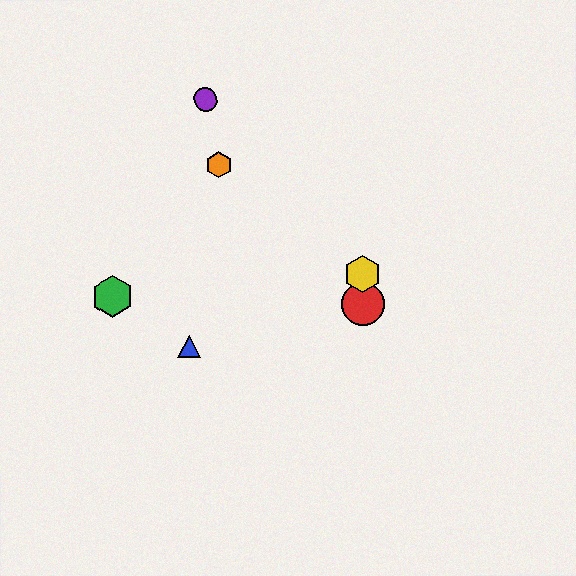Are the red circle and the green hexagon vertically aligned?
No, the red circle is at x≈363 and the green hexagon is at x≈112.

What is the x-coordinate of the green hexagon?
The green hexagon is at x≈112.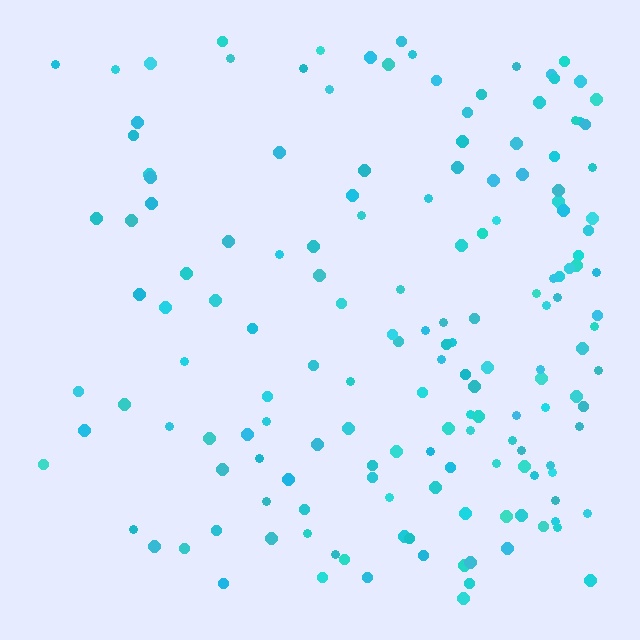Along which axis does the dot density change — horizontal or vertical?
Horizontal.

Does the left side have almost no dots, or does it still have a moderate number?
Still a moderate number, just noticeably fewer than the right.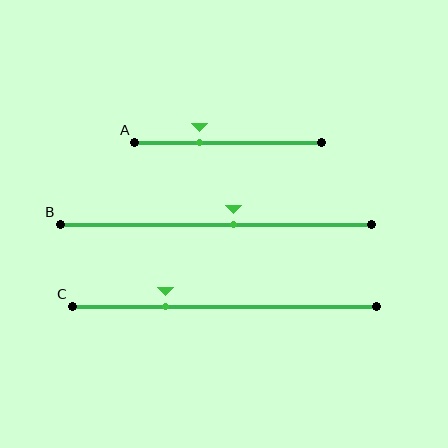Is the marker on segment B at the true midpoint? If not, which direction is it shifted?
No, the marker on segment B is shifted to the right by about 6% of the segment length.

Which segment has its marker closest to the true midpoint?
Segment B has its marker closest to the true midpoint.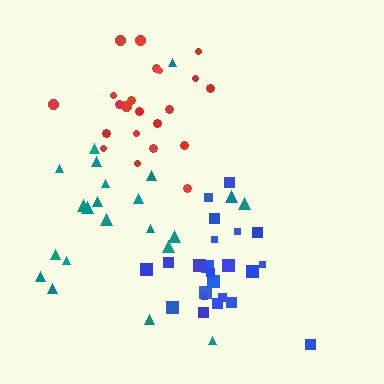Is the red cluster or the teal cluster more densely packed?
Red.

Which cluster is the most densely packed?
Blue.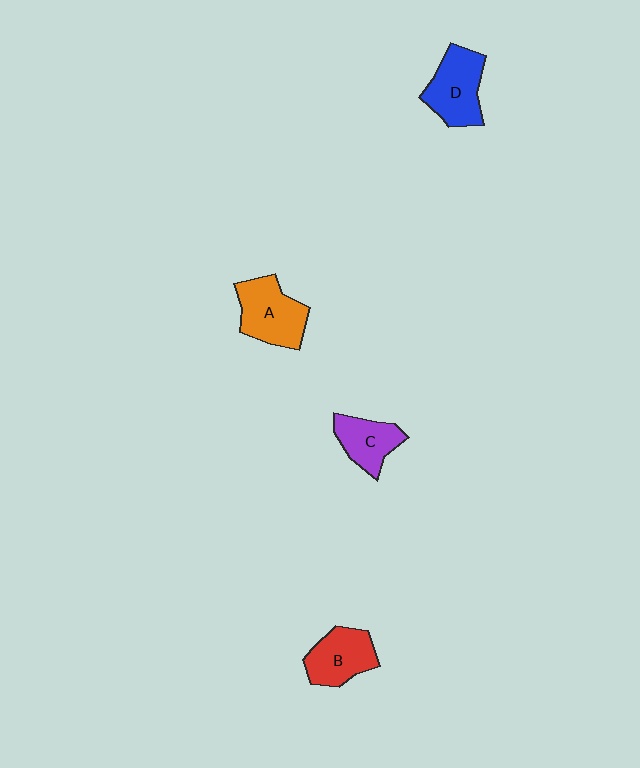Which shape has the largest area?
Shape A (orange).